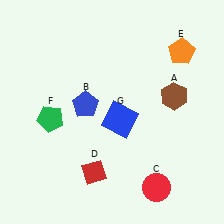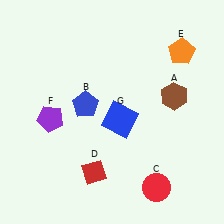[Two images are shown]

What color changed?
The pentagon (F) changed from green in Image 1 to purple in Image 2.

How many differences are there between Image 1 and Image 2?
There is 1 difference between the two images.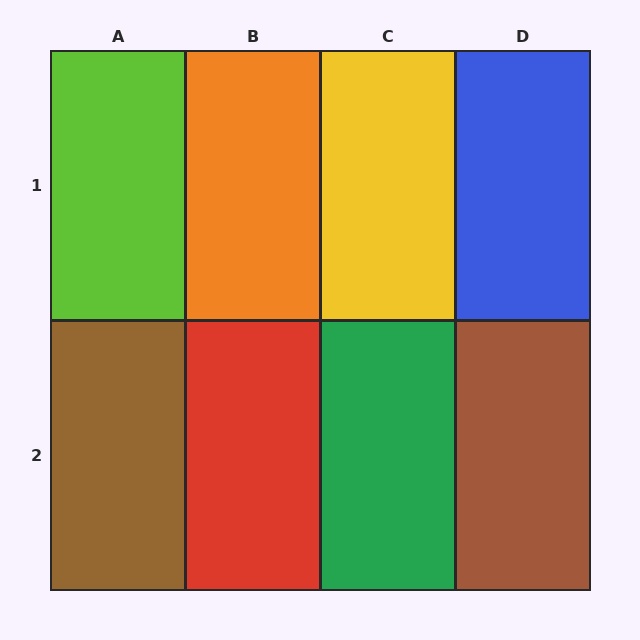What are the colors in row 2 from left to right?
Brown, red, green, brown.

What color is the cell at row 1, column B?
Orange.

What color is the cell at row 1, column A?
Lime.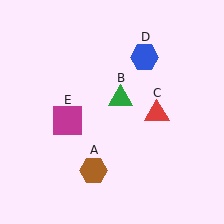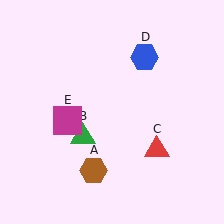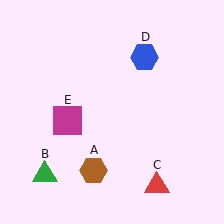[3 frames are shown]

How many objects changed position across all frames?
2 objects changed position: green triangle (object B), red triangle (object C).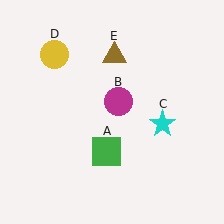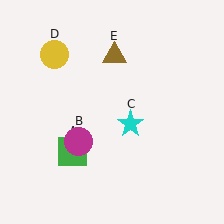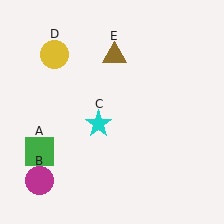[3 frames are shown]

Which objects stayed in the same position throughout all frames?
Yellow circle (object D) and brown triangle (object E) remained stationary.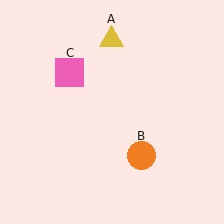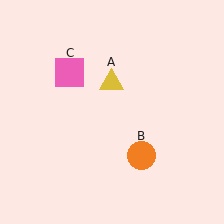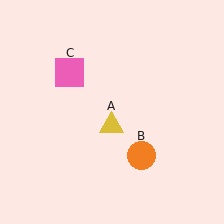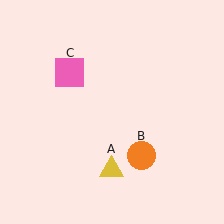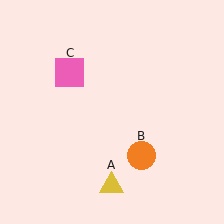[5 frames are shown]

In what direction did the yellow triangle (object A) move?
The yellow triangle (object A) moved down.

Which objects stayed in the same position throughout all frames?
Orange circle (object B) and pink square (object C) remained stationary.